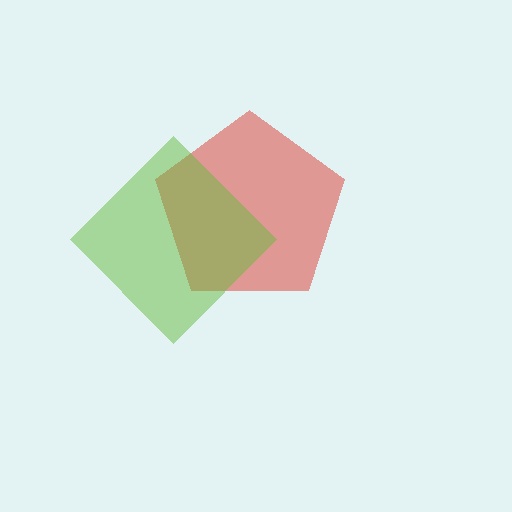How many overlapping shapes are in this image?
There are 2 overlapping shapes in the image.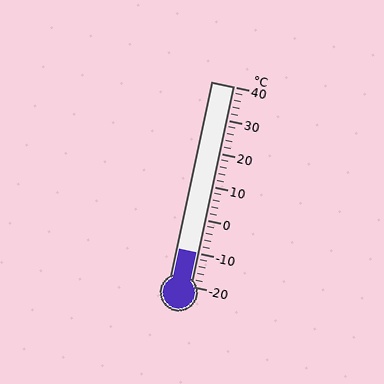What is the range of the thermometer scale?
The thermometer scale ranges from -20°C to 40°C.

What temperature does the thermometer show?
The thermometer shows approximately -10°C.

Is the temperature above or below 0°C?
The temperature is below 0°C.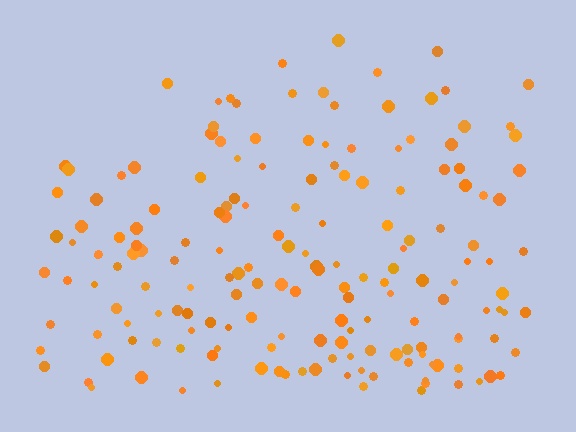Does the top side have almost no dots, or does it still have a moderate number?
Still a moderate number, just noticeably fewer than the bottom.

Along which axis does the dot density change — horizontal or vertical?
Vertical.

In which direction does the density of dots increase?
From top to bottom, with the bottom side densest.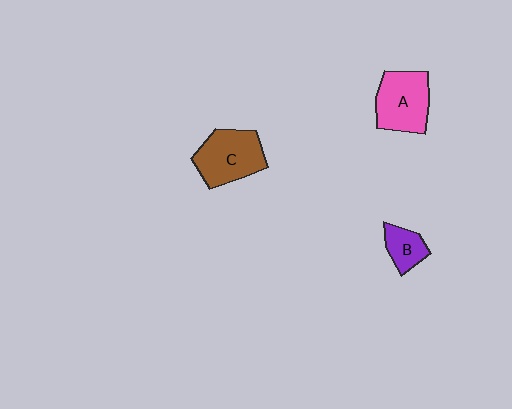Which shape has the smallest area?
Shape B (purple).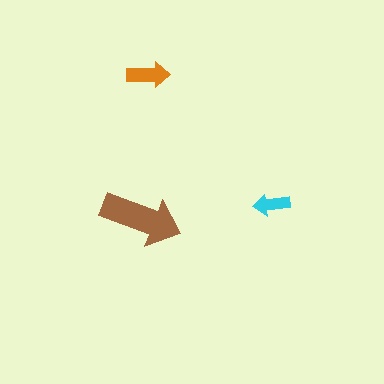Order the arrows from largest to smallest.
the brown one, the orange one, the cyan one.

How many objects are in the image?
There are 3 objects in the image.